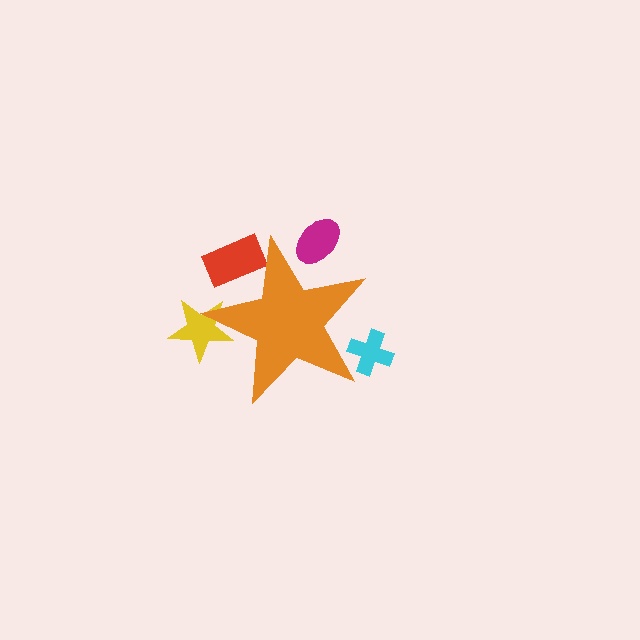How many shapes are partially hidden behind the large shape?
4 shapes are partially hidden.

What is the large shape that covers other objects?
An orange star.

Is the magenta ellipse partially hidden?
Yes, the magenta ellipse is partially hidden behind the orange star.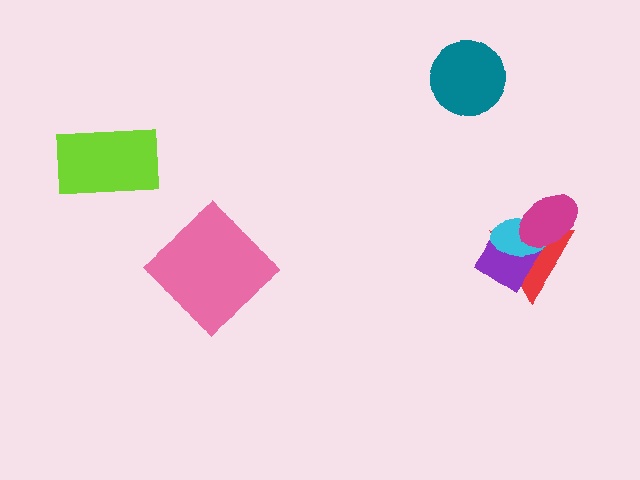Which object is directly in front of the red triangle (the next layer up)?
The purple diamond is directly in front of the red triangle.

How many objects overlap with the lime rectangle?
0 objects overlap with the lime rectangle.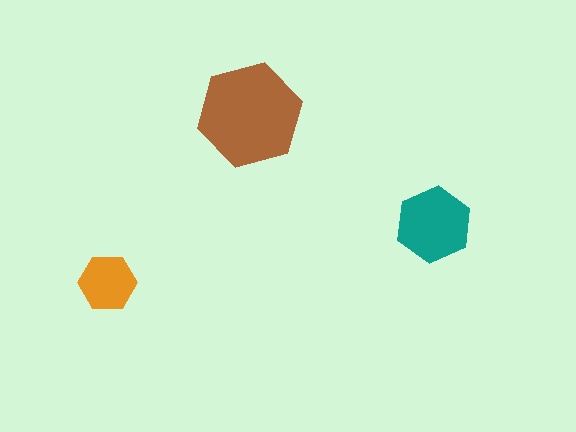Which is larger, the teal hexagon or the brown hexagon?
The brown one.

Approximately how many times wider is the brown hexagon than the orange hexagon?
About 2 times wider.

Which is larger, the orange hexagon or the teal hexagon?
The teal one.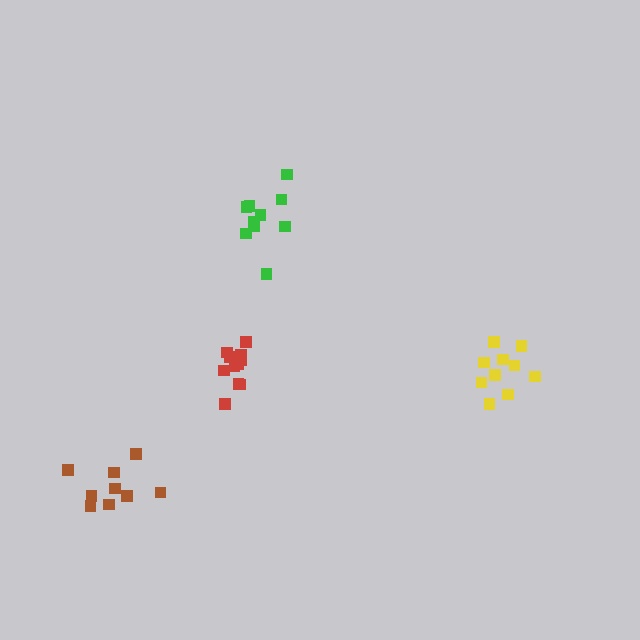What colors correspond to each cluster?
The clusters are colored: green, red, yellow, brown.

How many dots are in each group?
Group 1: 10 dots, Group 2: 11 dots, Group 3: 10 dots, Group 4: 9 dots (40 total).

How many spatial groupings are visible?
There are 4 spatial groupings.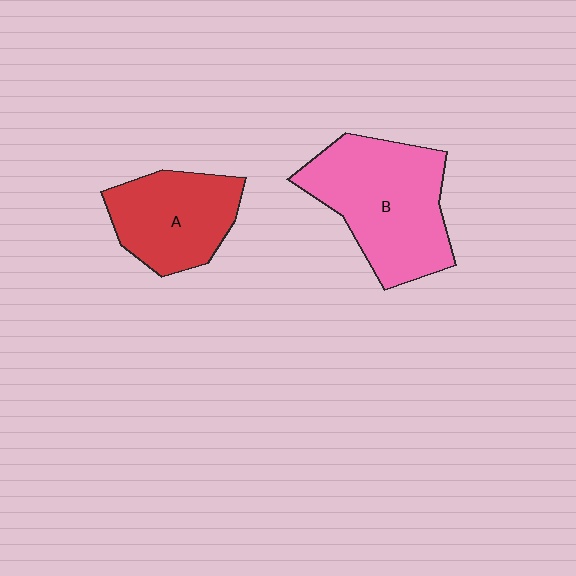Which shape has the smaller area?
Shape A (red).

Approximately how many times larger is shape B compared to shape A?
Approximately 1.4 times.